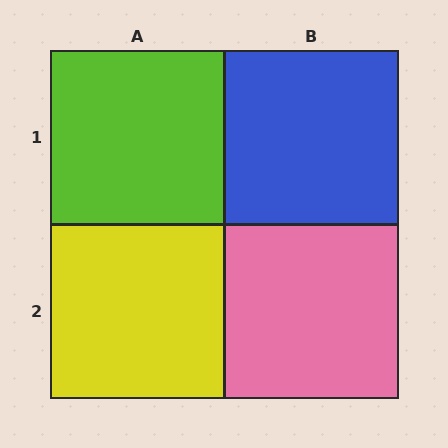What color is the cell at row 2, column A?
Yellow.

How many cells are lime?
1 cell is lime.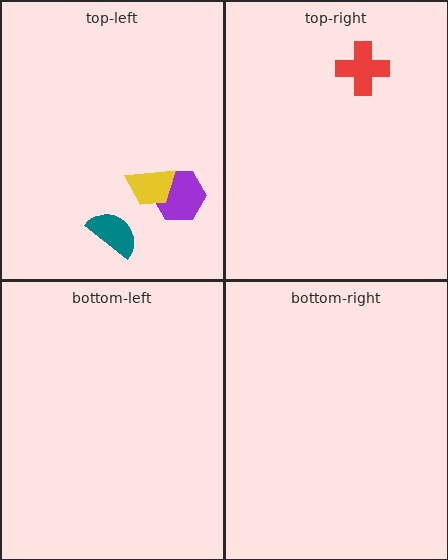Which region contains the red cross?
The top-right region.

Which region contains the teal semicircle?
The top-left region.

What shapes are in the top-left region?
The purple hexagon, the yellow trapezoid, the teal semicircle.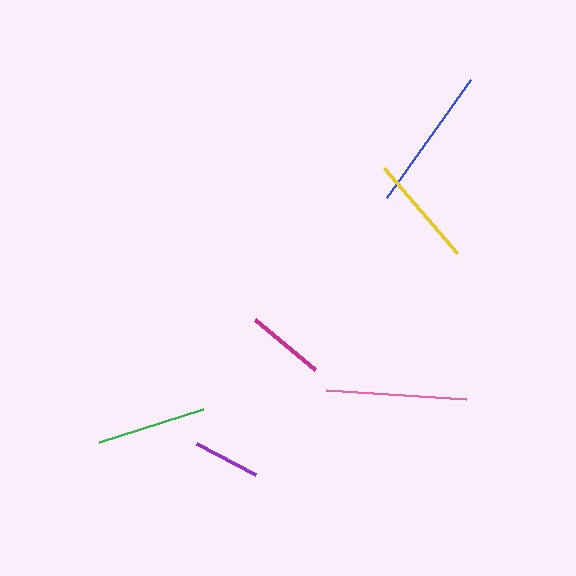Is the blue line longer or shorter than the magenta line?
The blue line is longer than the magenta line.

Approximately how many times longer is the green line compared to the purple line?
The green line is approximately 1.6 times the length of the purple line.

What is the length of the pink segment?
The pink segment is approximately 140 pixels long.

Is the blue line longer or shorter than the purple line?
The blue line is longer than the purple line.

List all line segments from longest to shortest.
From longest to shortest: blue, pink, yellow, green, magenta, purple.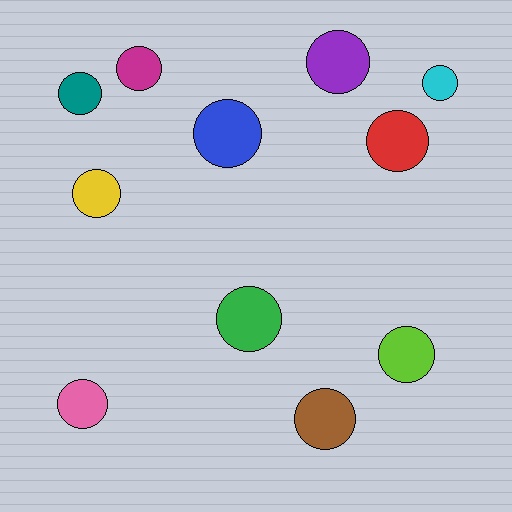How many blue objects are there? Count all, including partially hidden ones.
There is 1 blue object.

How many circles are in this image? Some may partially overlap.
There are 11 circles.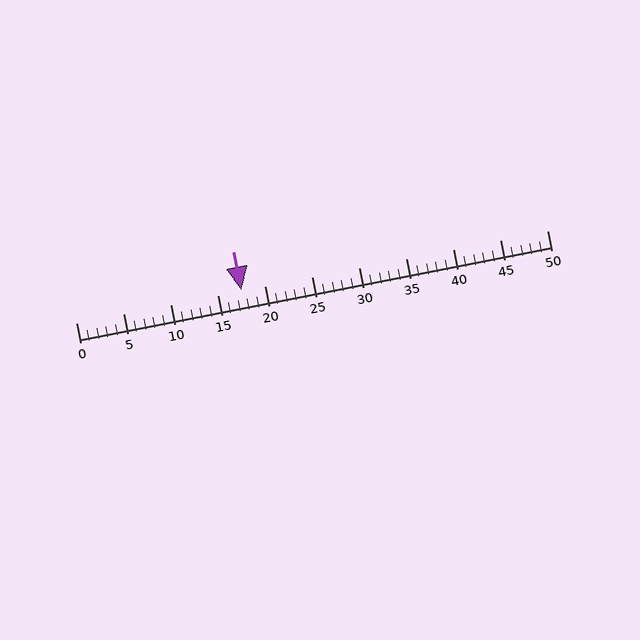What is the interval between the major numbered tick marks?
The major tick marks are spaced 5 units apart.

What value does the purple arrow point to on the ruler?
The purple arrow points to approximately 18.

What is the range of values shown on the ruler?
The ruler shows values from 0 to 50.